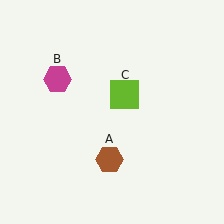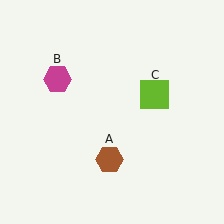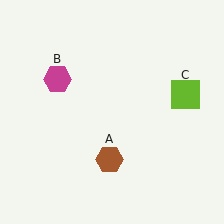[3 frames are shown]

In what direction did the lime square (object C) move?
The lime square (object C) moved right.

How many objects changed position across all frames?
1 object changed position: lime square (object C).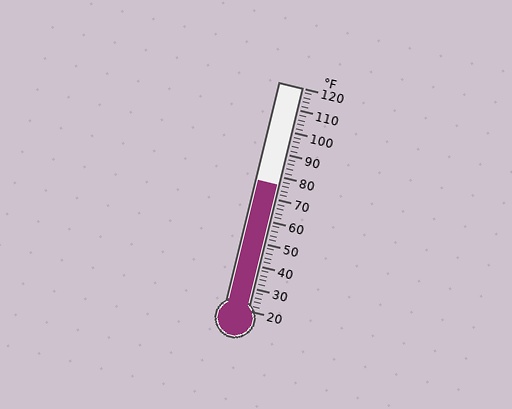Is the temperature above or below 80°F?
The temperature is below 80°F.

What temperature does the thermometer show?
The thermometer shows approximately 76°F.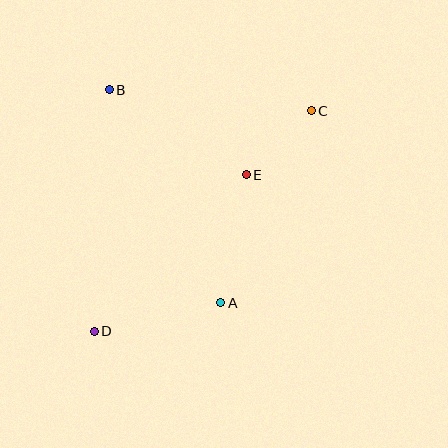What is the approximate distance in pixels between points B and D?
The distance between B and D is approximately 242 pixels.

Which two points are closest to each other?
Points C and E are closest to each other.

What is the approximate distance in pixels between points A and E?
The distance between A and E is approximately 130 pixels.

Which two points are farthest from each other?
Points C and D are farthest from each other.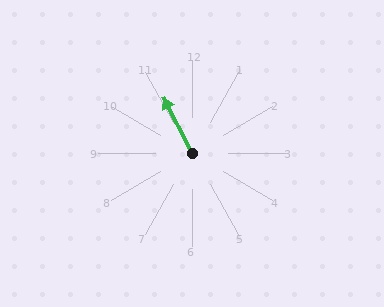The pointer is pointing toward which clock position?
Roughly 11 o'clock.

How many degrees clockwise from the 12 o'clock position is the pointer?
Approximately 333 degrees.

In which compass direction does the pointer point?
Northwest.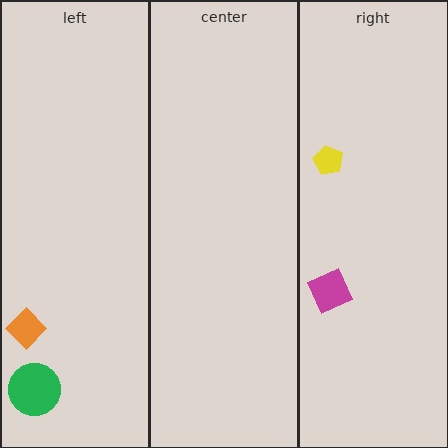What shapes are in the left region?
The orange diamond, the green circle.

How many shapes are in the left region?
2.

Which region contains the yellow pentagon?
The right region.